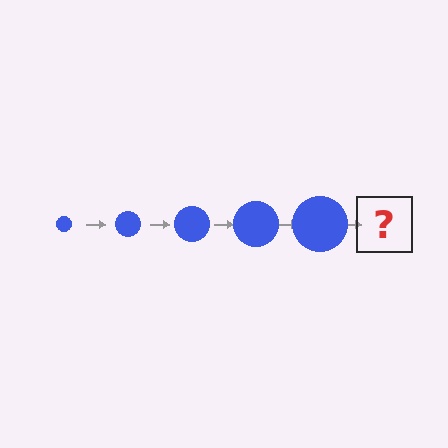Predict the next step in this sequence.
The next step is a blue circle, larger than the previous one.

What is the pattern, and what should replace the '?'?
The pattern is that the circle gets progressively larger each step. The '?' should be a blue circle, larger than the previous one.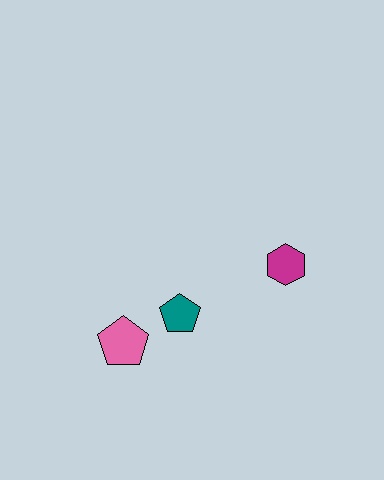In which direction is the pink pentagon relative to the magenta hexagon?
The pink pentagon is to the left of the magenta hexagon.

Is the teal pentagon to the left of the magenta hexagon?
Yes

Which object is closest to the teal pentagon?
The pink pentagon is closest to the teal pentagon.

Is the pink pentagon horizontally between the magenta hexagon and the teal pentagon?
No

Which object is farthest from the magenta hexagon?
The pink pentagon is farthest from the magenta hexagon.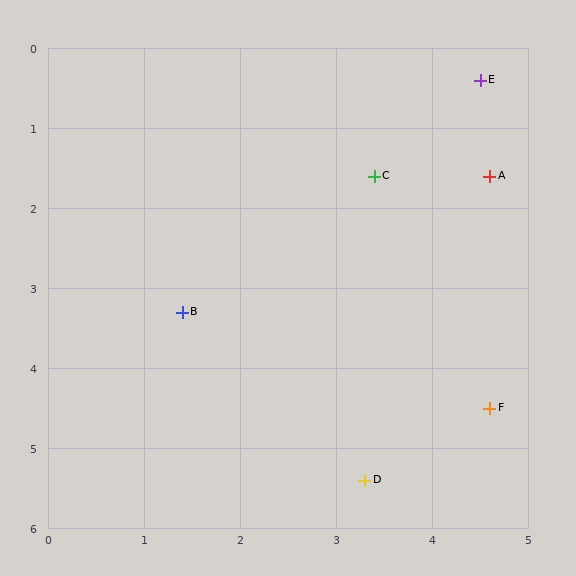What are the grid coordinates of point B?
Point B is at approximately (1.4, 3.3).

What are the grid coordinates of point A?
Point A is at approximately (4.6, 1.6).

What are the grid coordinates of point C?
Point C is at approximately (3.4, 1.6).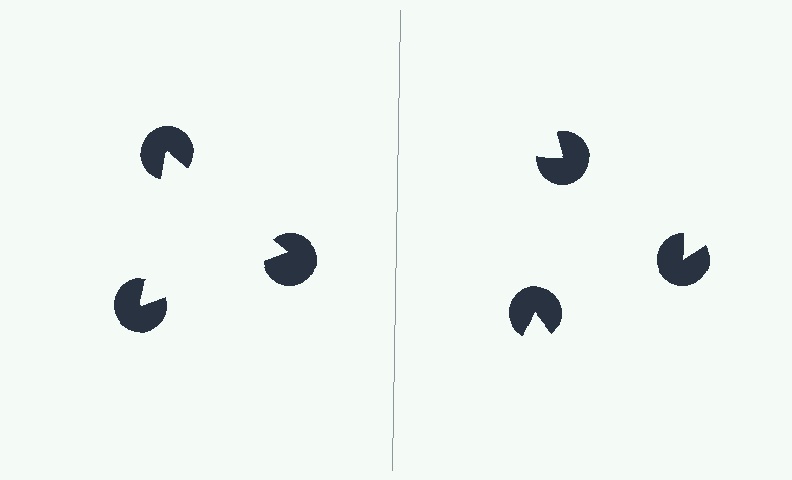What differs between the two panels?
The pac-man discs are positioned identically on both sides; only the wedge orientations differ. On the left they align to a triangle; on the right they are misaligned.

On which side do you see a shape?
An illusory triangle appears on the left side. On the right side the wedge cuts are rotated, so no coherent shape forms.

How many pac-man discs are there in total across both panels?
6 — 3 on each side.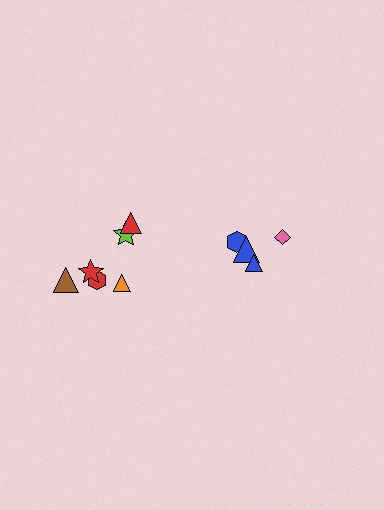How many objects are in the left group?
There are 6 objects.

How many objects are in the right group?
There are 4 objects.